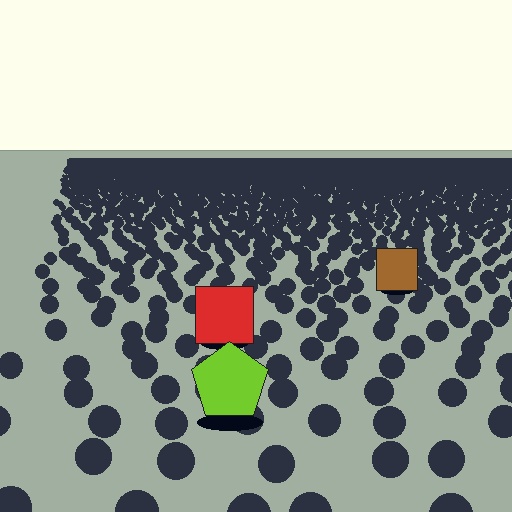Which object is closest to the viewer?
The lime pentagon is closest. The texture marks near it are larger and more spread out.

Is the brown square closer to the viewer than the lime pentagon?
No. The lime pentagon is closer — you can tell from the texture gradient: the ground texture is coarser near it.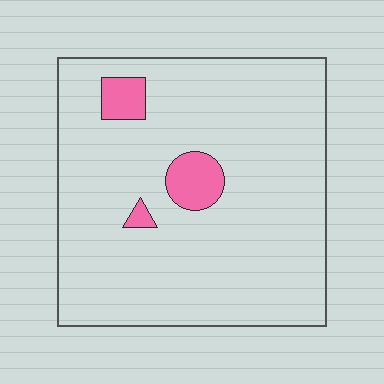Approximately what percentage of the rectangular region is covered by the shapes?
Approximately 5%.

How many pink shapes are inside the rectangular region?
3.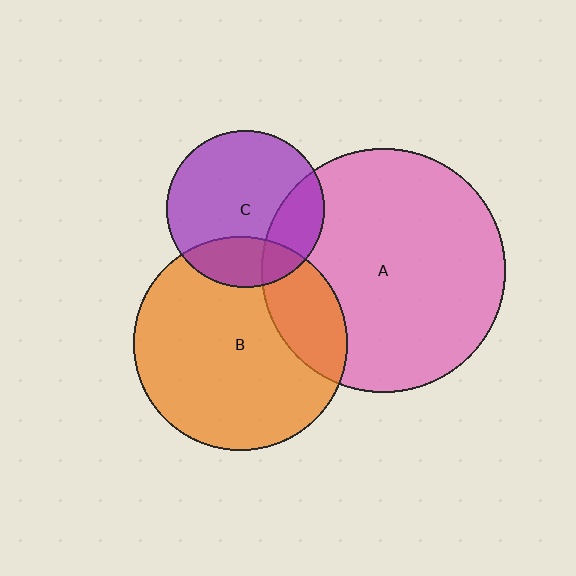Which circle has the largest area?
Circle A (pink).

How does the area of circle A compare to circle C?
Approximately 2.4 times.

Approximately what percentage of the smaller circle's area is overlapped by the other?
Approximately 20%.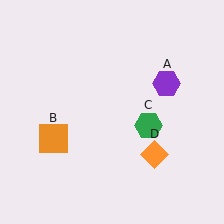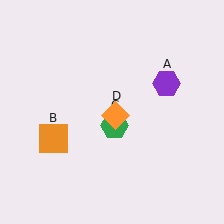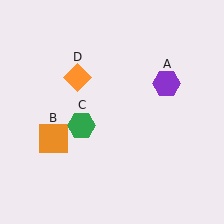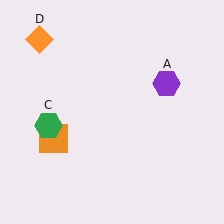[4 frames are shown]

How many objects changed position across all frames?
2 objects changed position: green hexagon (object C), orange diamond (object D).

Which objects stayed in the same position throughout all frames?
Purple hexagon (object A) and orange square (object B) remained stationary.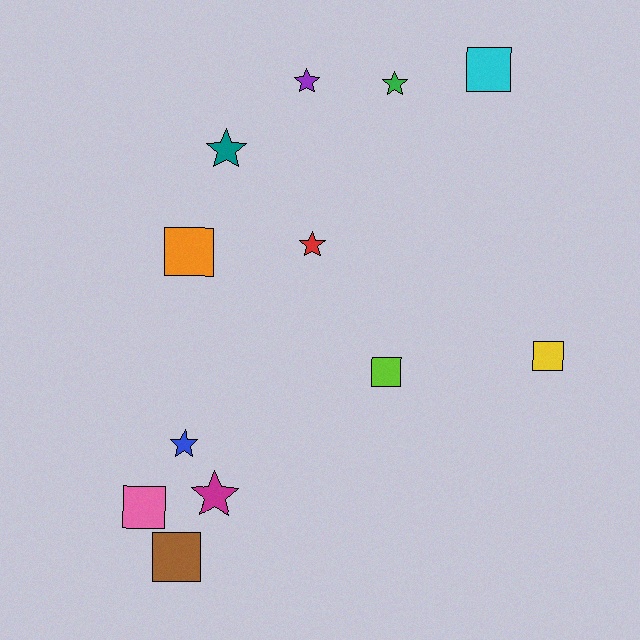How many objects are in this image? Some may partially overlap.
There are 12 objects.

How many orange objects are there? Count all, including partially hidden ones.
There is 1 orange object.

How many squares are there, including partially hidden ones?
There are 6 squares.